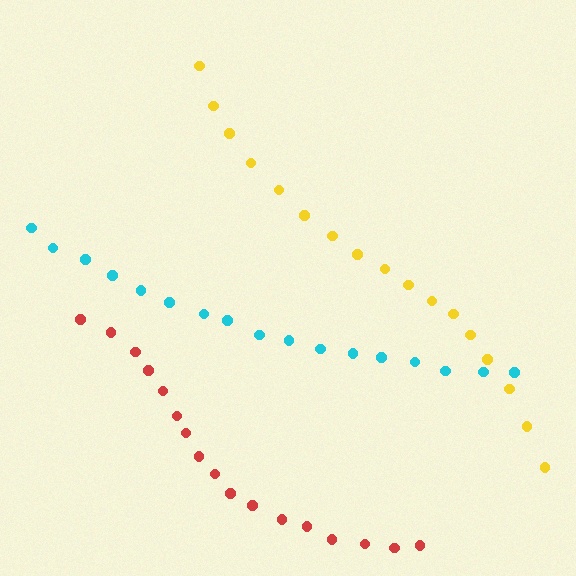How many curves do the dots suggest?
There are 3 distinct paths.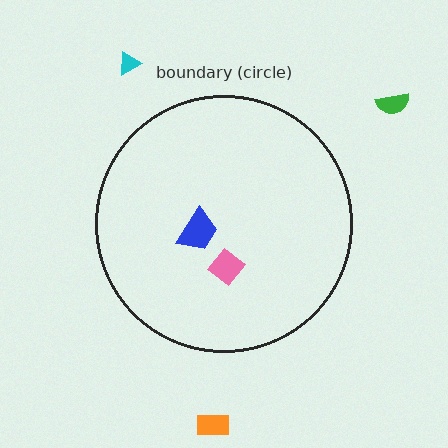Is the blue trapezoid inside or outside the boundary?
Inside.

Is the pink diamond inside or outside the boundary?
Inside.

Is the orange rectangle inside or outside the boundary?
Outside.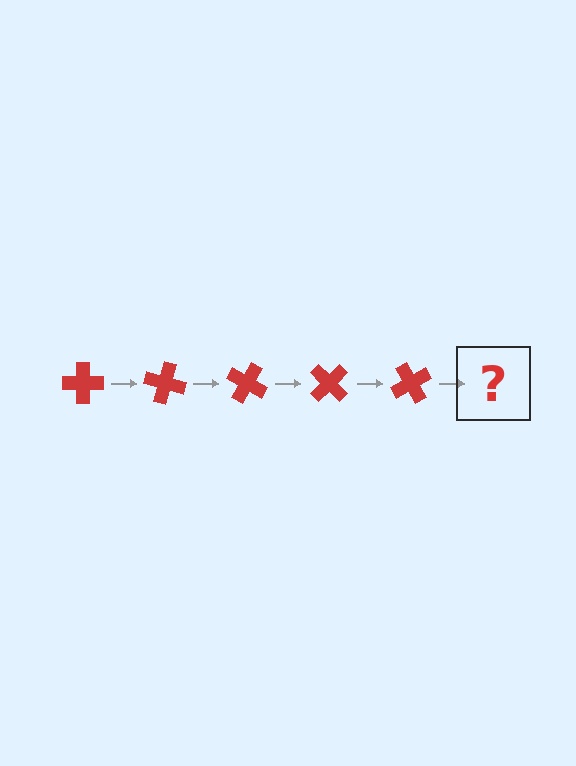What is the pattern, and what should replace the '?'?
The pattern is that the cross rotates 15 degrees each step. The '?' should be a red cross rotated 75 degrees.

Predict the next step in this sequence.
The next step is a red cross rotated 75 degrees.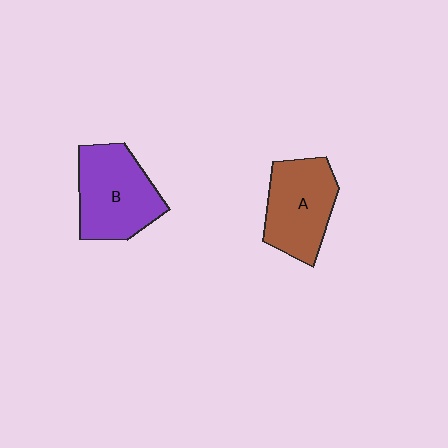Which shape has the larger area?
Shape B (purple).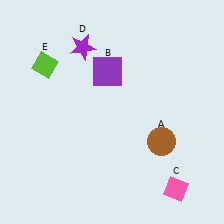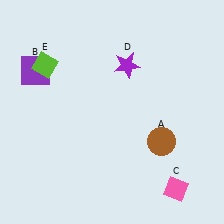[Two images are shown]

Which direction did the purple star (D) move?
The purple star (D) moved right.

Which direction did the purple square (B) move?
The purple square (B) moved left.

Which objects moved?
The objects that moved are: the purple square (B), the purple star (D).